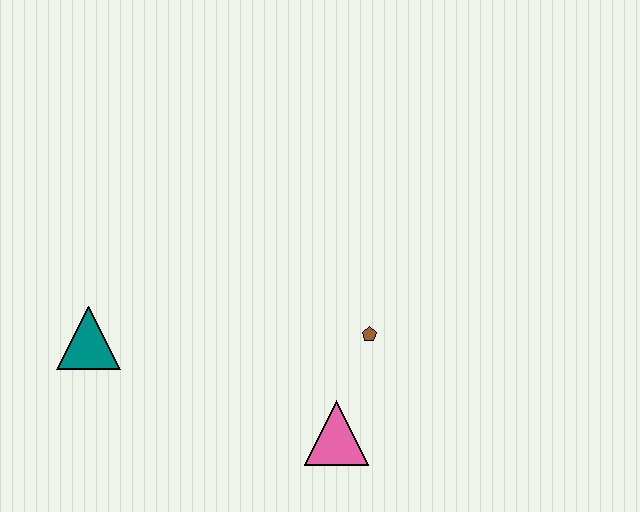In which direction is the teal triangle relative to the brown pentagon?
The teal triangle is to the left of the brown pentagon.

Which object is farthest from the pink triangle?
The teal triangle is farthest from the pink triangle.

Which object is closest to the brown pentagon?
The pink triangle is closest to the brown pentagon.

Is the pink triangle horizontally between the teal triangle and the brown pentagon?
Yes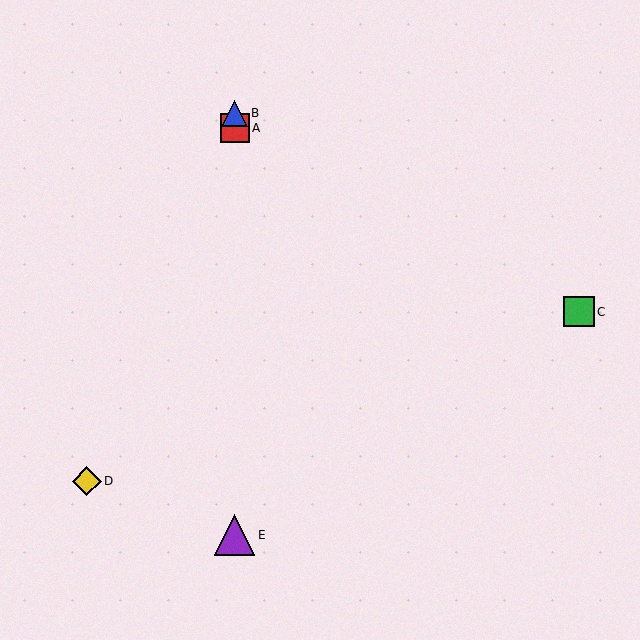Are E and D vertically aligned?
No, E is at x≈235 and D is at x≈87.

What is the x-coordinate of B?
Object B is at x≈235.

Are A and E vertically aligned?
Yes, both are at x≈235.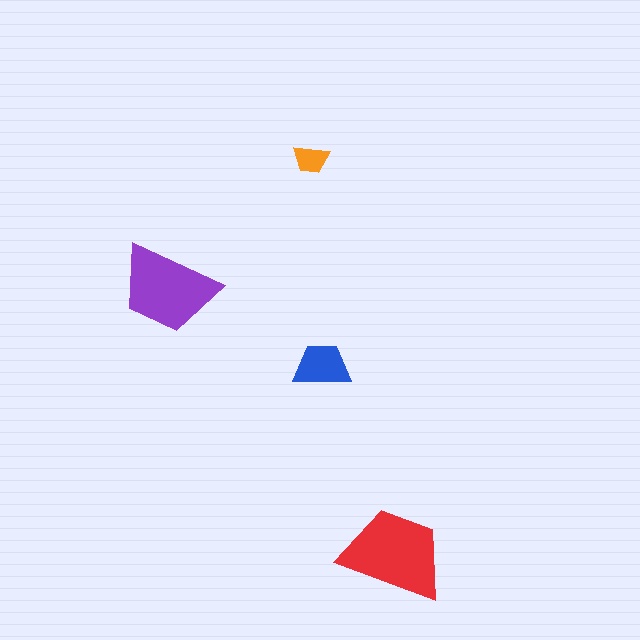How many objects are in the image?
There are 4 objects in the image.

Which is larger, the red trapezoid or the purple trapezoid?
The red one.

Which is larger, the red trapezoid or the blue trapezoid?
The red one.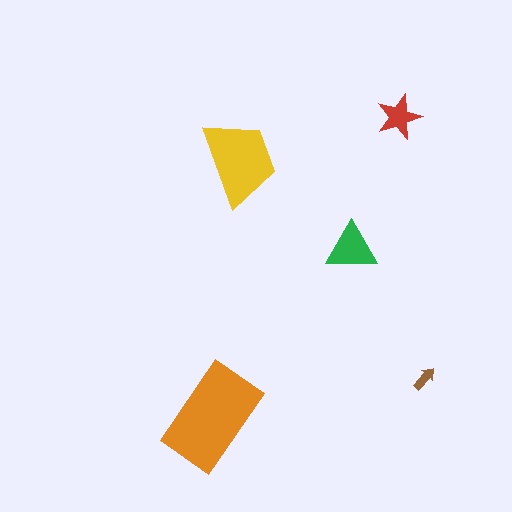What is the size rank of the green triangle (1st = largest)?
3rd.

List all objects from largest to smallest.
The orange rectangle, the yellow trapezoid, the green triangle, the red star, the brown arrow.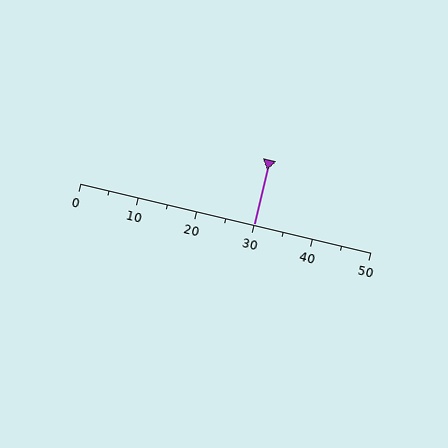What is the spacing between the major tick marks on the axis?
The major ticks are spaced 10 apart.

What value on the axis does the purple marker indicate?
The marker indicates approximately 30.